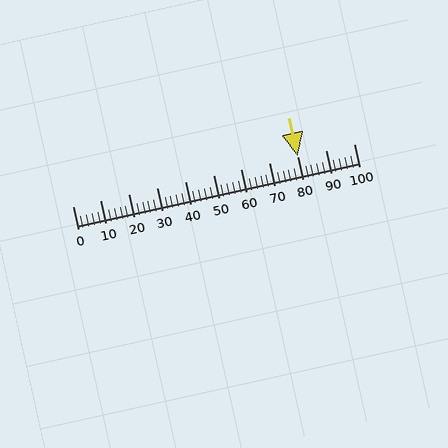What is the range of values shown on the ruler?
The ruler shows values from 0 to 100.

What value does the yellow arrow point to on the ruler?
The yellow arrow points to approximately 80.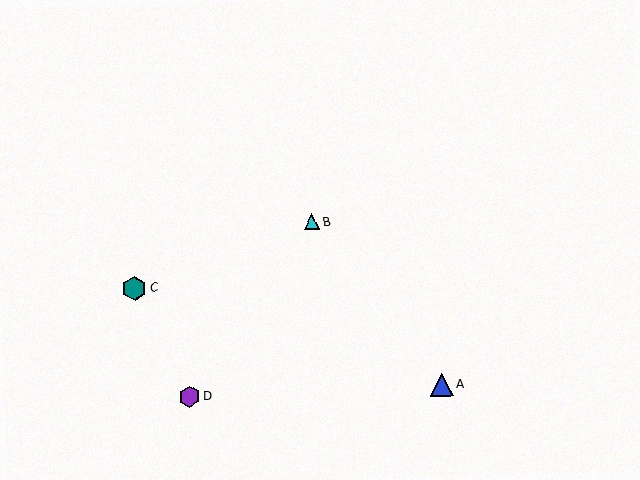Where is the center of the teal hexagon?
The center of the teal hexagon is at (135, 288).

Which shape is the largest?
The teal hexagon (labeled C) is the largest.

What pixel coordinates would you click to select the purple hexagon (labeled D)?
Click at (190, 397) to select the purple hexagon D.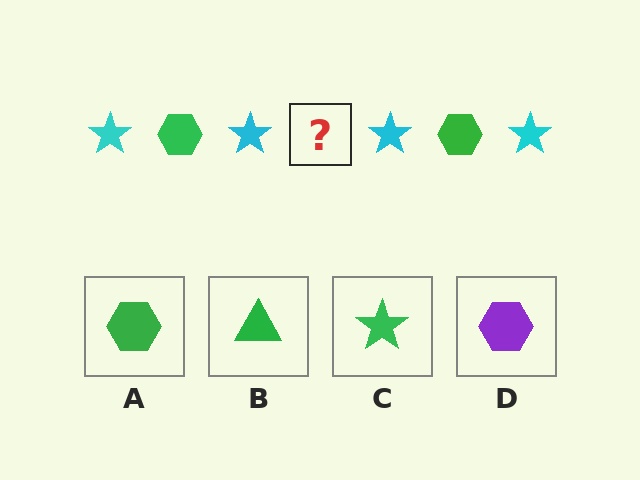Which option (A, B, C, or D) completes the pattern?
A.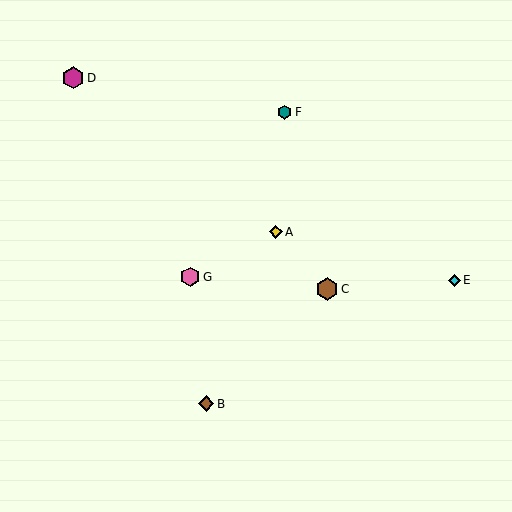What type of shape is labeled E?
Shape E is a cyan diamond.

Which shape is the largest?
The brown hexagon (labeled C) is the largest.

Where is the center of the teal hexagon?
The center of the teal hexagon is at (285, 112).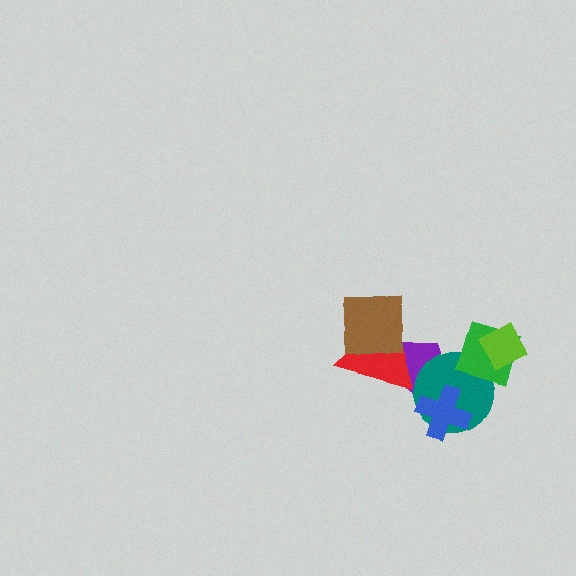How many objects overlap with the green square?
2 objects overlap with the green square.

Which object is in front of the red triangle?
The brown square is in front of the red triangle.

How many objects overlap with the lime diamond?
1 object overlaps with the lime diamond.